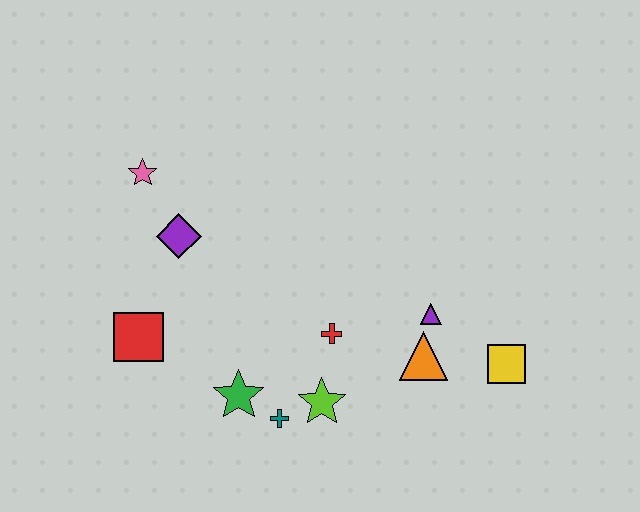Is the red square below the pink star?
Yes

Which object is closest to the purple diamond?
The pink star is closest to the purple diamond.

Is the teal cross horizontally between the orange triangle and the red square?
Yes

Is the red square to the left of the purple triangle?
Yes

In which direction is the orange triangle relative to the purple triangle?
The orange triangle is below the purple triangle.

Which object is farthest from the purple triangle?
The pink star is farthest from the purple triangle.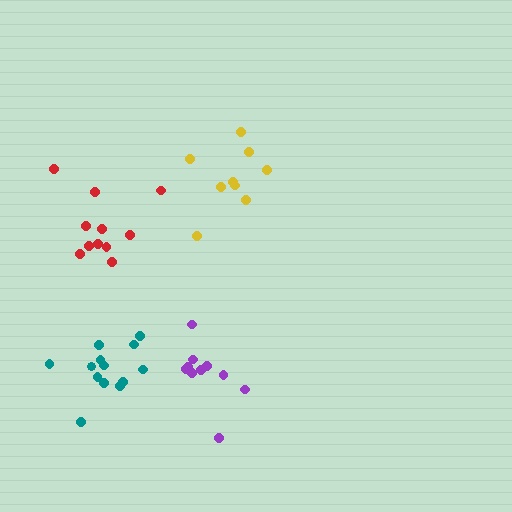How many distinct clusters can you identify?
There are 4 distinct clusters.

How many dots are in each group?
Group 1: 9 dots, Group 2: 10 dots, Group 3: 11 dots, Group 4: 13 dots (43 total).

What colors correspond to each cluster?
The clusters are colored: yellow, purple, red, teal.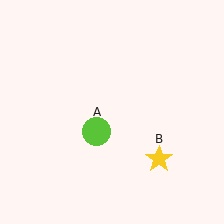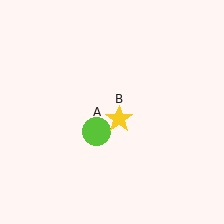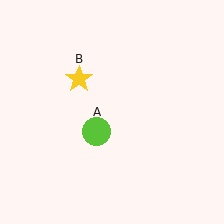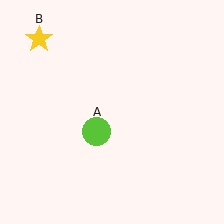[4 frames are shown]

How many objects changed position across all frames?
1 object changed position: yellow star (object B).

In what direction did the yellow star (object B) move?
The yellow star (object B) moved up and to the left.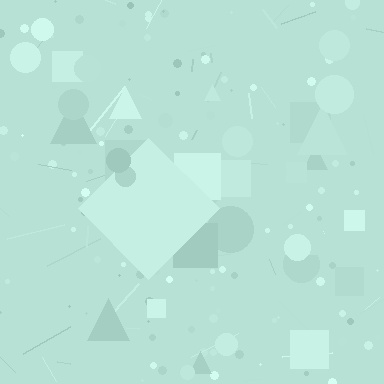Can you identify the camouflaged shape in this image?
The camouflaged shape is a diamond.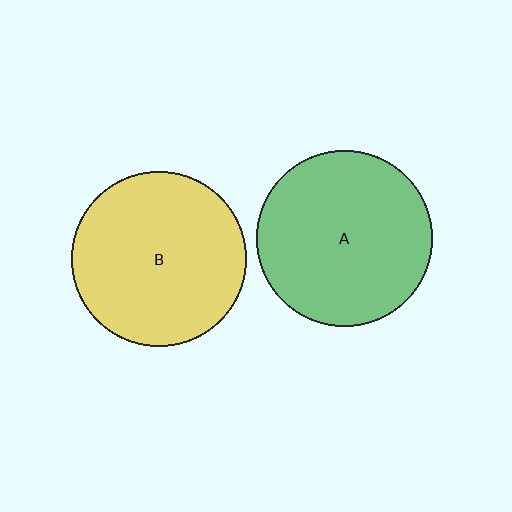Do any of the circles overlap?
No, none of the circles overlap.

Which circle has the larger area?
Circle A (green).